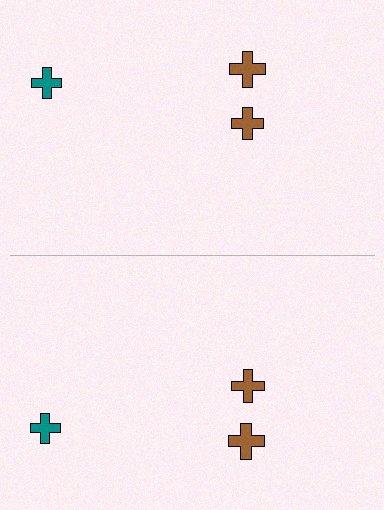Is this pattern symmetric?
Yes, this pattern has bilateral (reflection) symmetry.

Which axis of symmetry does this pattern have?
The pattern has a horizontal axis of symmetry running through the center of the image.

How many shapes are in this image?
There are 6 shapes in this image.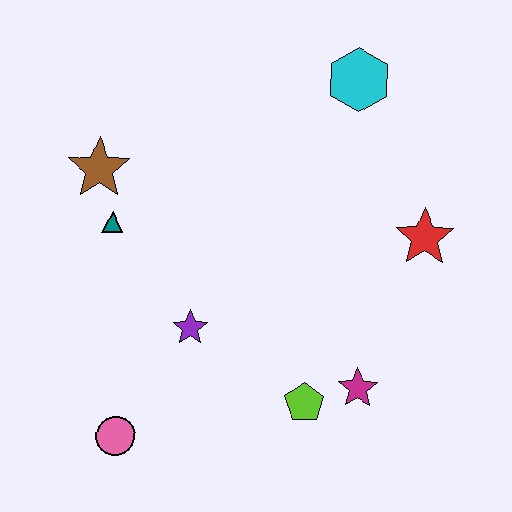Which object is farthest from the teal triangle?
The red star is farthest from the teal triangle.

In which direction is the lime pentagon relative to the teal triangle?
The lime pentagon is to the right of the teal triangle.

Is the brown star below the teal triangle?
No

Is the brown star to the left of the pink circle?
Yes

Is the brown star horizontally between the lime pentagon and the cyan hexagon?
No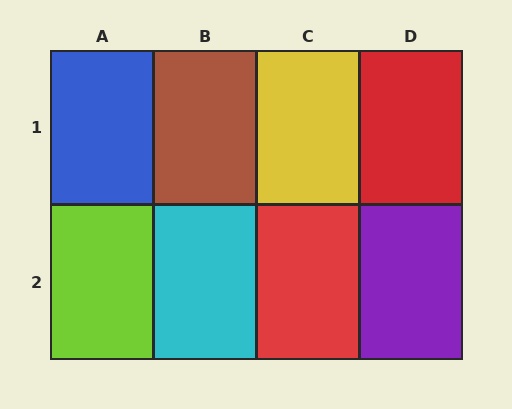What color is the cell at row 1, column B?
Brown.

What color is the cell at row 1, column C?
Yellow.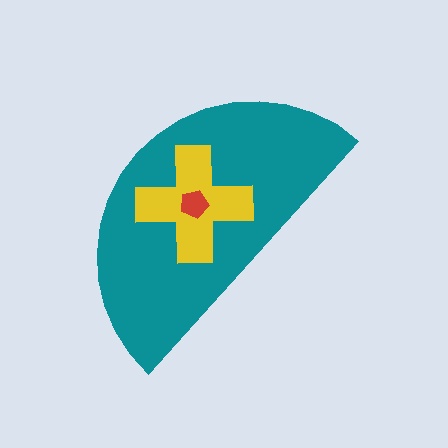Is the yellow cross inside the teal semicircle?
Yes.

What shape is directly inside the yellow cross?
The red pentagon.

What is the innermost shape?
The red pentagon.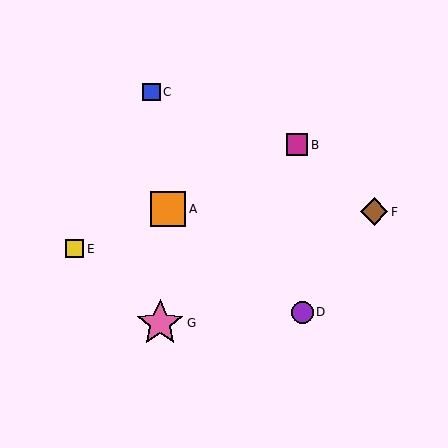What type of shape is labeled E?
Shape E is a yellow square.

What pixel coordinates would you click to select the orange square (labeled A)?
Click at (168, 209) to select the orange square A.